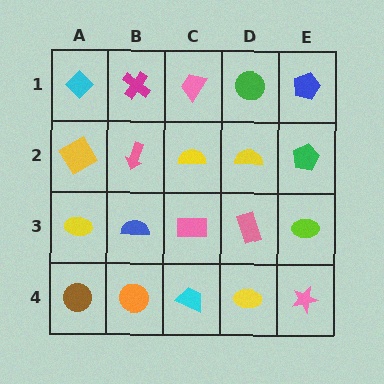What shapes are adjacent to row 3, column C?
A yellow semicircle (row 2, column C), a cyan trapezoid (row 4, column C), a blue semicircle (row 3, column B), a pink rectangle (row 3, column D).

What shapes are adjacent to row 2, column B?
A magenta cross (row 1, column B), a blue semicircle (row 3, column B), a yellow diamond (row 2, column A), a yellow semicircle (row 2, column C).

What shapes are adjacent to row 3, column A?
A yellow diamond (row 2, column A), a brown circle (row 4, column A), a blue semicircle (row 3, column B).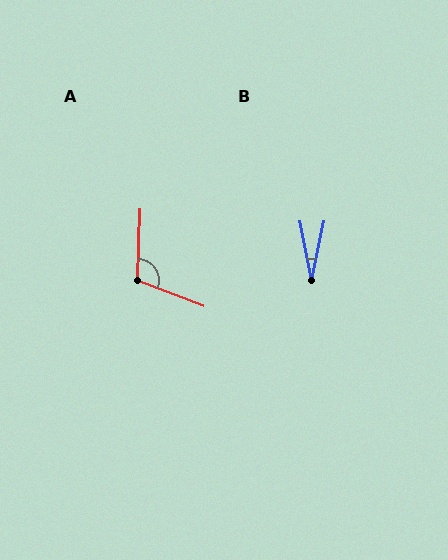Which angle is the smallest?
B, at approximately 23 degrees.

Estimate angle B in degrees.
Approximately 23 degrees.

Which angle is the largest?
A, at approximately 109 degrees.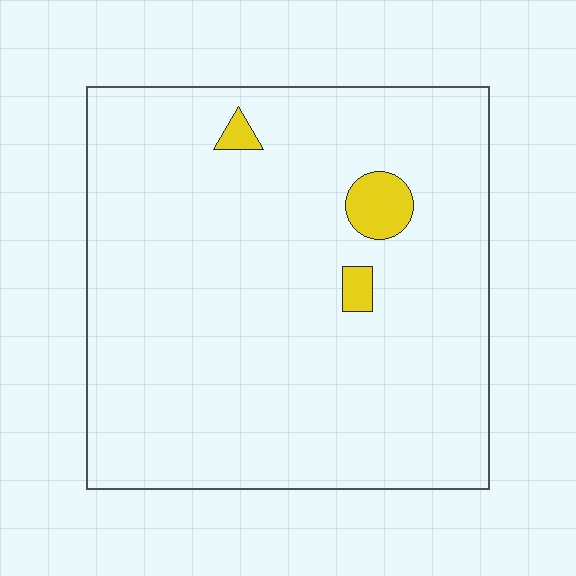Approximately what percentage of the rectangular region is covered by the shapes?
Approximately 5%.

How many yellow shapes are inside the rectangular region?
3.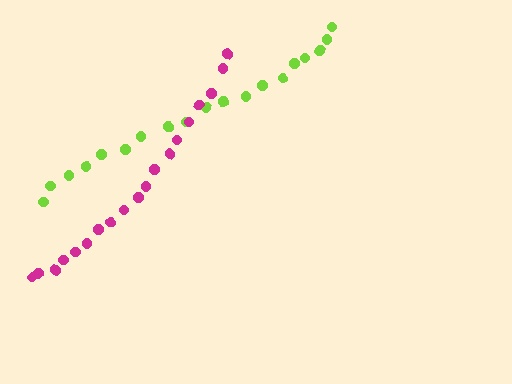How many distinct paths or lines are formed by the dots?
There are 2 distinct paths.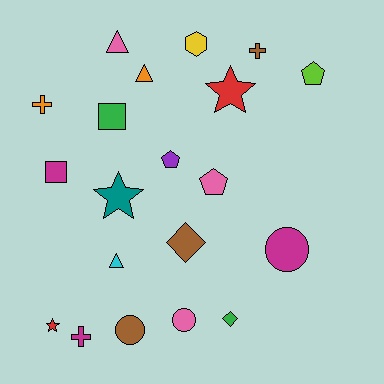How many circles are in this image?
There are 3 circles.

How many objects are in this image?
There are 20 objects.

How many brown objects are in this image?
There are 3 brown objects.